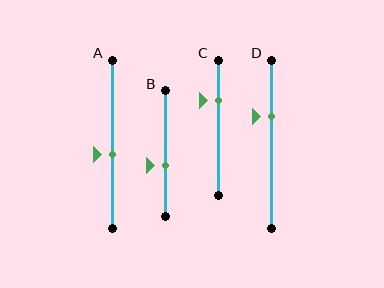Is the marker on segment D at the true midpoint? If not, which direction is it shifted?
No, the marker on segment D is shifted upward by about 16% of the segment length.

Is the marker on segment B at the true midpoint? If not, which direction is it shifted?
No, the marker on segment B is shifted downward by about 10% of the segment length.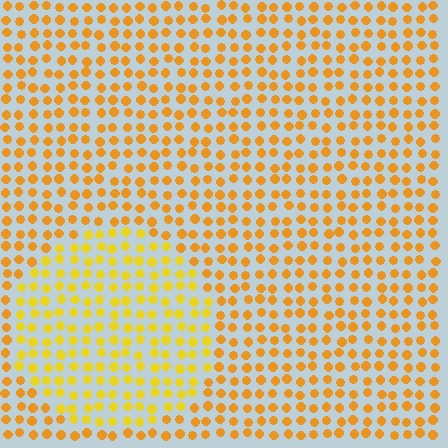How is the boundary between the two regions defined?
The boundary is defined purely by a slight shift in hue (about 19 degrees). Spacing, size, and orientation are identical on both sides.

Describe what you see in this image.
The image is filled with small orange elements in a uniform arrangement. A circle-shaped region is visible where the elements are tinted to a slightly different hue, forming a subtle color boundary.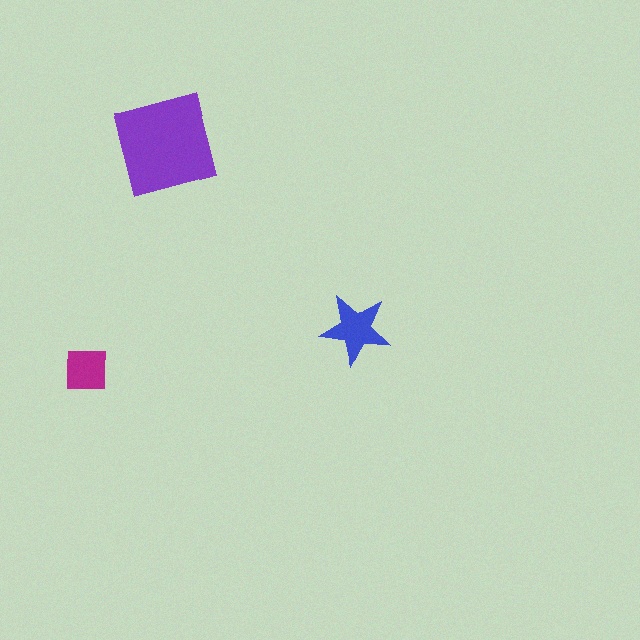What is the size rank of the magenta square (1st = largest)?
3rd.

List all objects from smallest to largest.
The magenta square, the blue star, the purple square.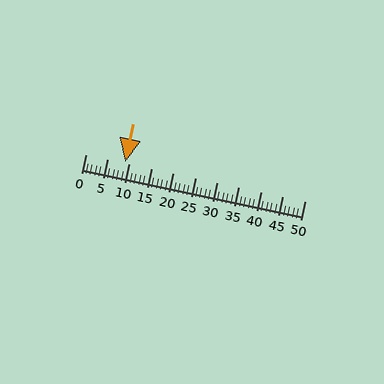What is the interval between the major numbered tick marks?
The major tick marks are spaced 5 units apart.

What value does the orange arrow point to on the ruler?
The orange arrow points to approximately 9.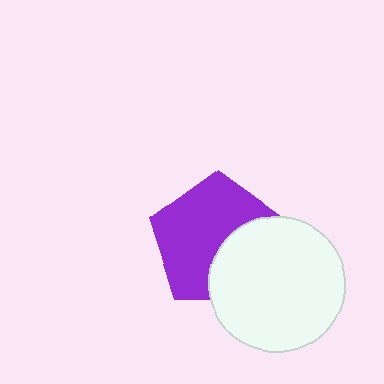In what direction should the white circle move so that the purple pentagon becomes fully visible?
The white circle should move toward the lower-right. That is the shortest direction to clear the overlap and leave the purple pentagon fully visible.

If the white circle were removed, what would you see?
You would see the complete purple pentagon.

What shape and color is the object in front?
The object in front is a white circle.